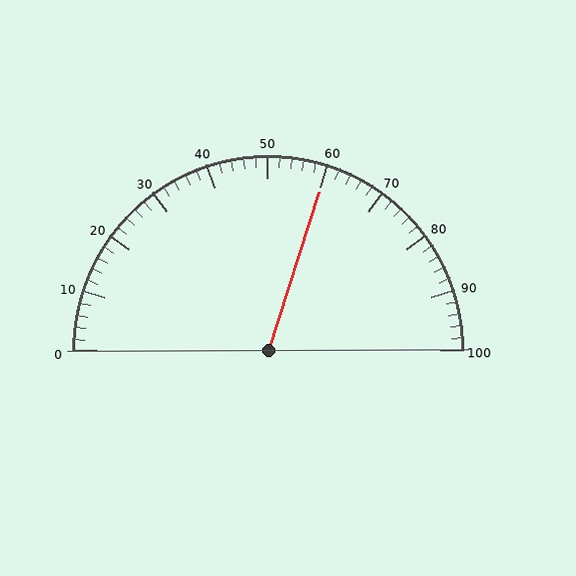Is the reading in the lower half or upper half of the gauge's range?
The reading is in the upper half of the range (0 to 100).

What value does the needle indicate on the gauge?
The needle indicates approximately 60.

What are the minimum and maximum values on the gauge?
The gauge ranges from 0 to 100.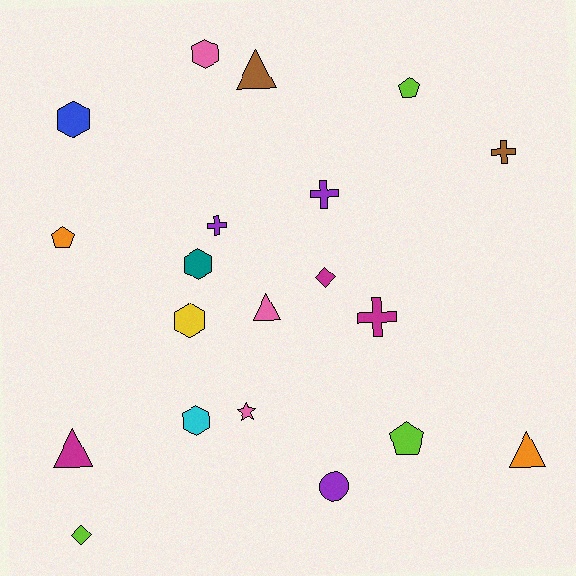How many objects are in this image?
There are 20 objects.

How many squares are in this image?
There are no squares.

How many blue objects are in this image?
There is 1 blue object.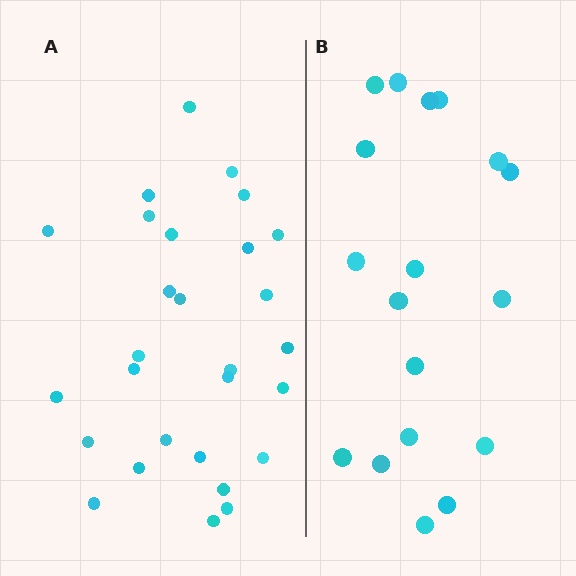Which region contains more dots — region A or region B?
Region A (the left region) has more dots.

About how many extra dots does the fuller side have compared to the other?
Region A has roughly 10 or so more dots than region B.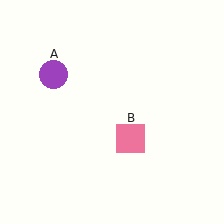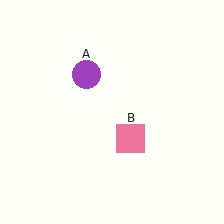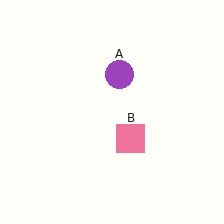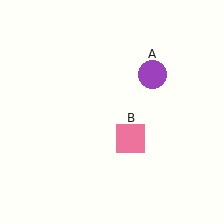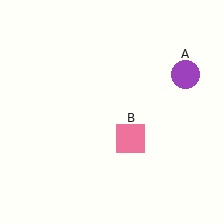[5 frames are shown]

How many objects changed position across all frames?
1 object changed position: purple circle (object A).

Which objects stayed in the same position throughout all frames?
Pink square (object B) remained stationary.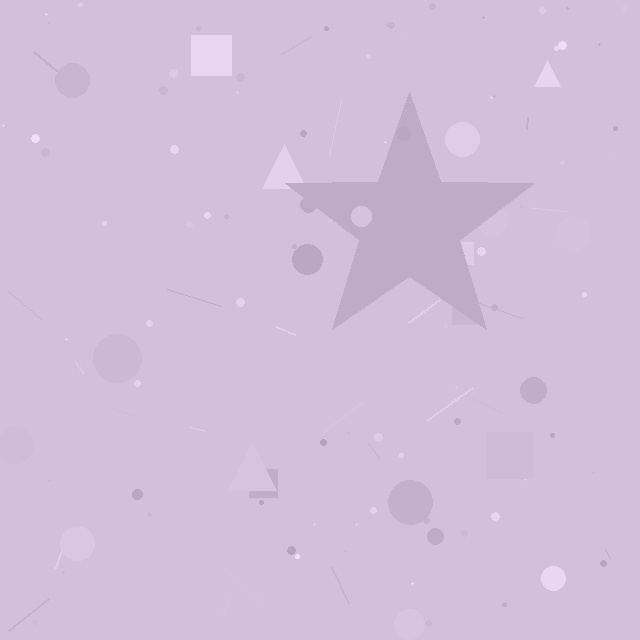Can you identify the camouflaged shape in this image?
The camouflaged shape is a star.